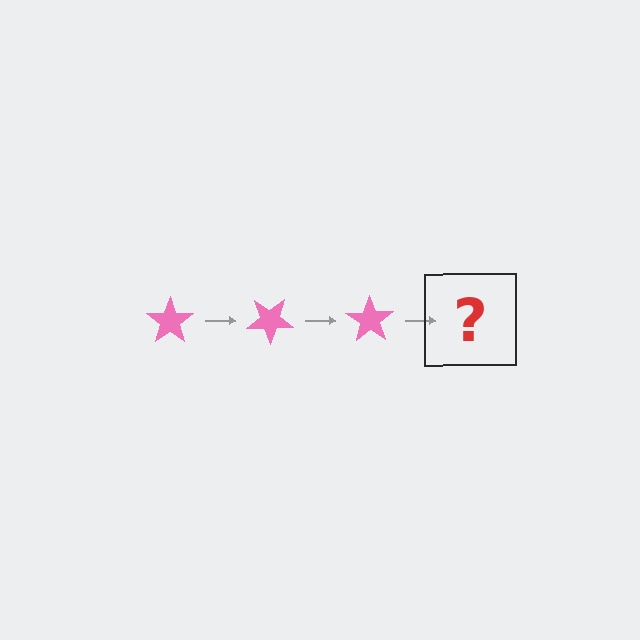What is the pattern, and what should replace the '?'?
The pattern is that the star rotates 35 degrees each step. The '?' should be a pink star rotated 105 degrees.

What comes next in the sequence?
The next element should be a pink star rotated 105 degrees.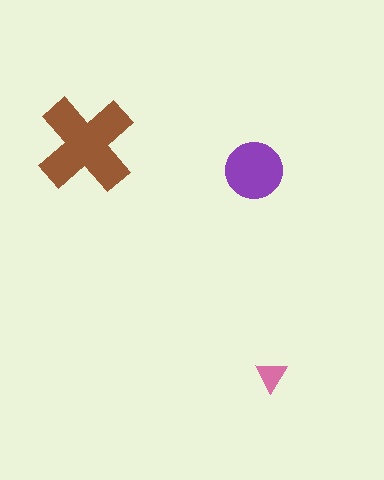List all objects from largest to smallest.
The brown cross, the purple circle, the pink triangle.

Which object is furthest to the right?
The pink triangle is rightmost.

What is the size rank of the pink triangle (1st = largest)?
3rd.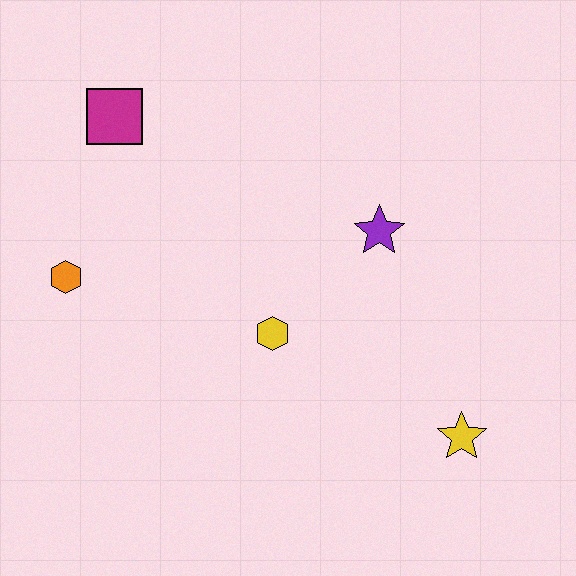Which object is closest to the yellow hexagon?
The purple star is closest to the yellow hexagon.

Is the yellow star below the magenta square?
Yes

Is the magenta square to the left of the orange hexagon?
No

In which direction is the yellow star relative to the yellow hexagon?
The yellow star is to the right of the yellow hexagon.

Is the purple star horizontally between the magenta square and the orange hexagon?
No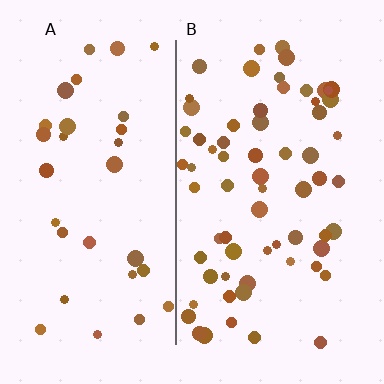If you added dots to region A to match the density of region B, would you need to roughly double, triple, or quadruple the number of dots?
Approximately double.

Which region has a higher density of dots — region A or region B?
B (the right).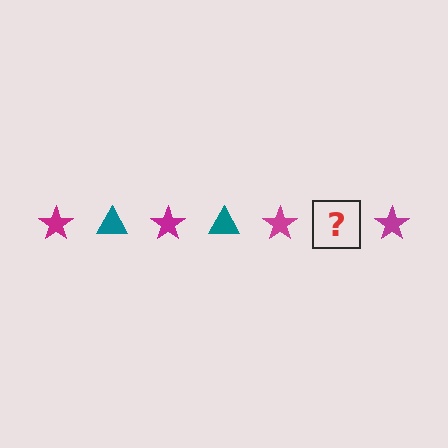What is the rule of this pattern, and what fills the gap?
The rule is that the pattern alternates between magenta star and teal triangle. The gap should be filled with a teal triangle.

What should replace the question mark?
The question mark should be replaced with a teal triangle.